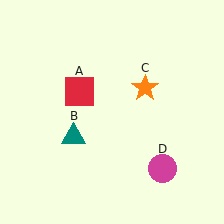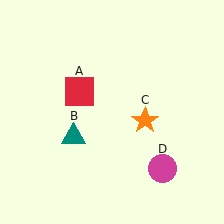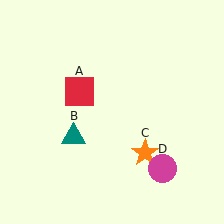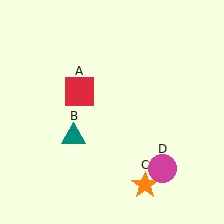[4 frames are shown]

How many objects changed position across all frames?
1 object changed position: orange star (object C).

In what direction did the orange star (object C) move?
The orange star (object C) moved down.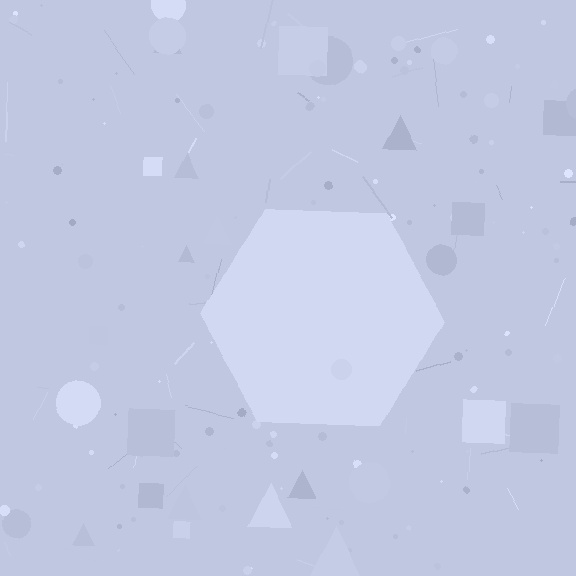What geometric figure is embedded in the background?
A hexagon is embedded in the background.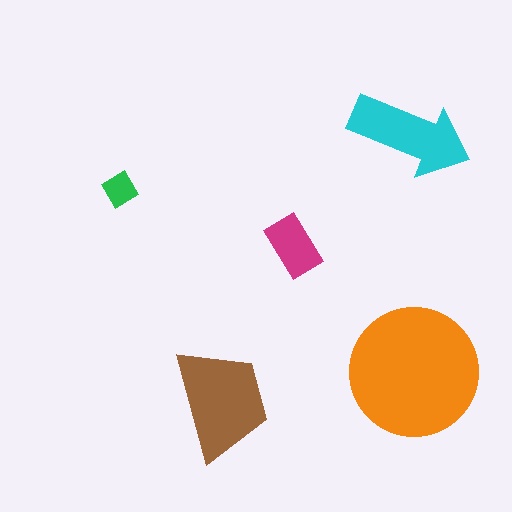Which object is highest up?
The cyan arrow is topmost.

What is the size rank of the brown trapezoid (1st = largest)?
2nd.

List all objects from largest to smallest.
The orange circle, the brown trapezoid, the cyan arrow, the magenta rectangle, the green diamond.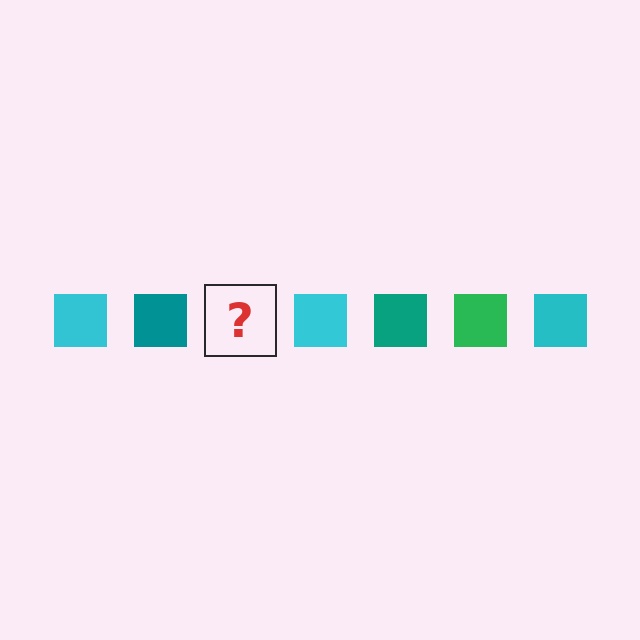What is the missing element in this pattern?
The missing element is a green square.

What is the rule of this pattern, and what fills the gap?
The rule is that the pattern cycles through cyan, teal, green squares. The gap should be filled with a green square.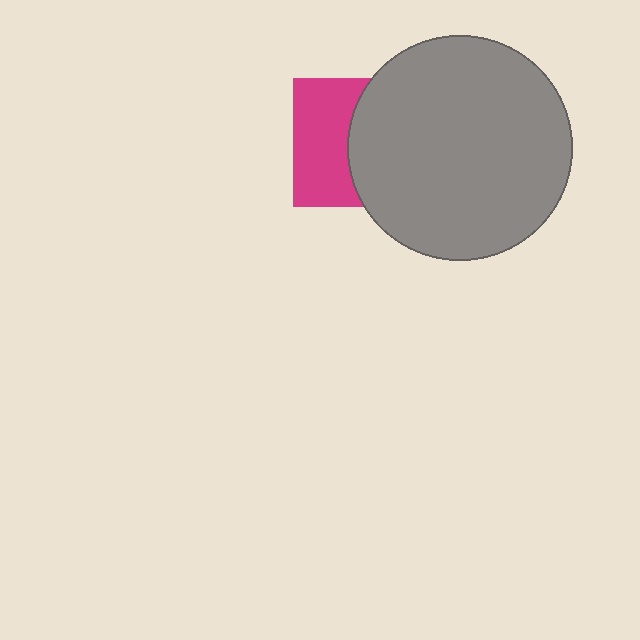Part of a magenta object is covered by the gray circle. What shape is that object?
It is a square.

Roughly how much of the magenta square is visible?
About half of it is visible (roughly 47%).